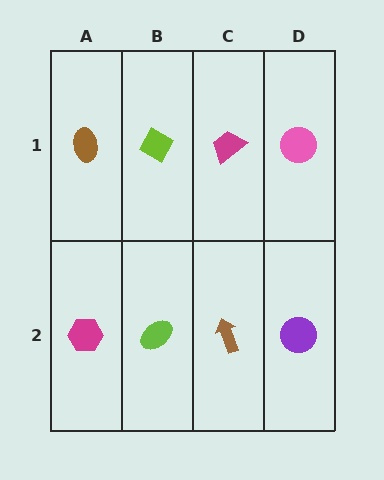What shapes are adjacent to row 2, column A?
A brown ellipse (row 1, column A), a lime ellipse (row 2, column B).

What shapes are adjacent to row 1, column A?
A magenta hexagon (row 2, column A), a lime diamond (row 1, column B).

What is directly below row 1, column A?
A magenta hexagon.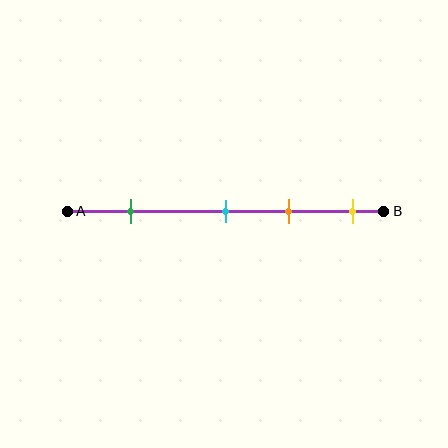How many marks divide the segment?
There are 4 marks dividing the segment.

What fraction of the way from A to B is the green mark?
The green mark is approximately 20% (0.2) of the way from A to B.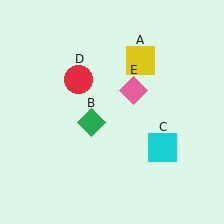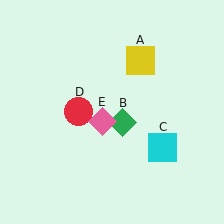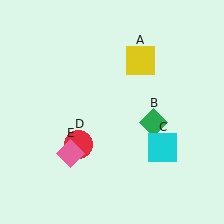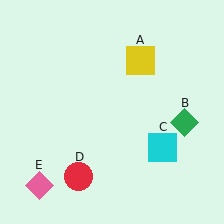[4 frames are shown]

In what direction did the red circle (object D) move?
The red circle (object D) moved down.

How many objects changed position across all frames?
3 objects changed position: green diamond (object B), red circle (object D), pink diamond (object E).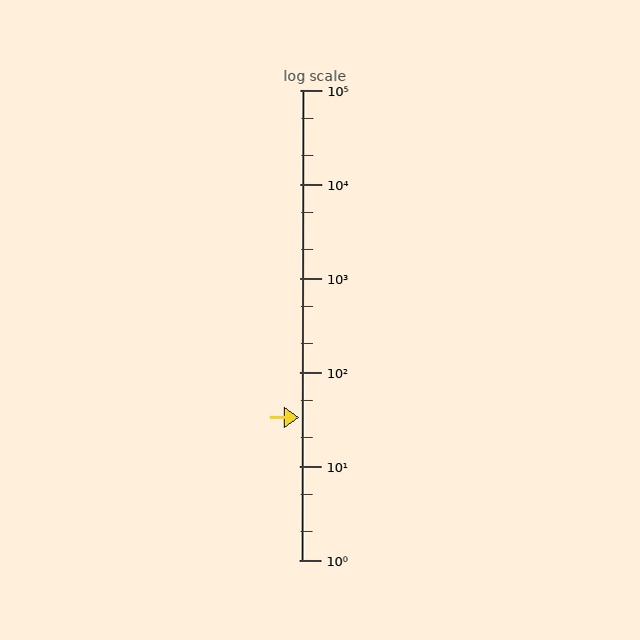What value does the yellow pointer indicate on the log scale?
The pointer indicates approximately 33.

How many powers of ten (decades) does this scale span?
The scale spans 5 decades, from 1 to 100000.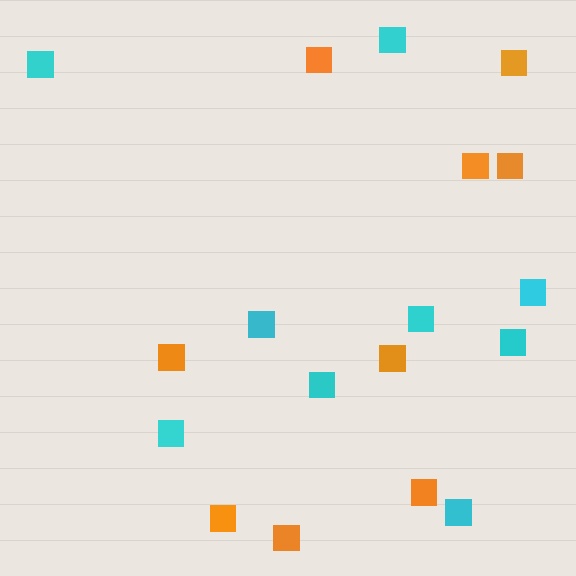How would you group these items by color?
There are 2 groups: one group of orange squares (9) and one group of cyan squares (9).